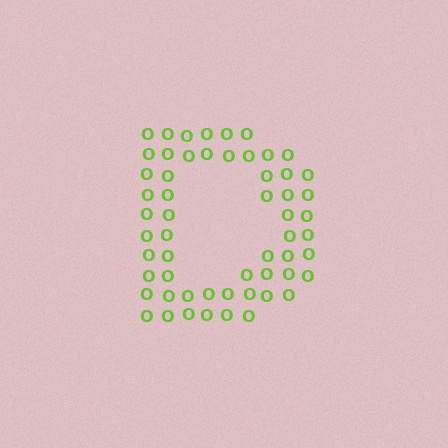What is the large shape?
The large shape is the letter D.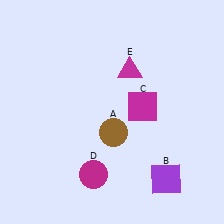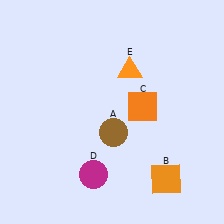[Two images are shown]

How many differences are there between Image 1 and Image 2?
There are 3 differences between the two images.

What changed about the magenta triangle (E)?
In Image 1, E is magenta. In Image 2, it changed to orange.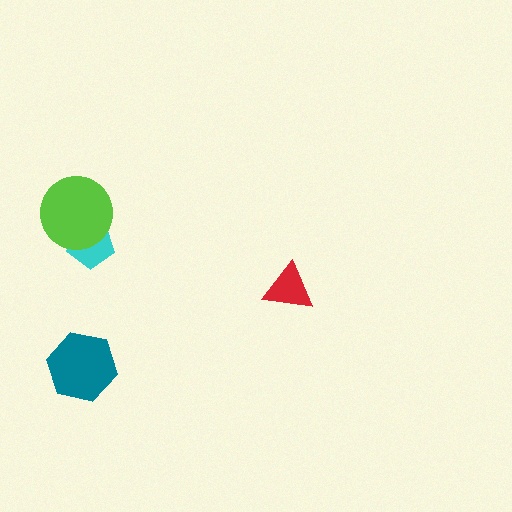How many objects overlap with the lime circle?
1 object overlaps with the lime circle.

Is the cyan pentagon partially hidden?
Yes, it is partially covered by another shape.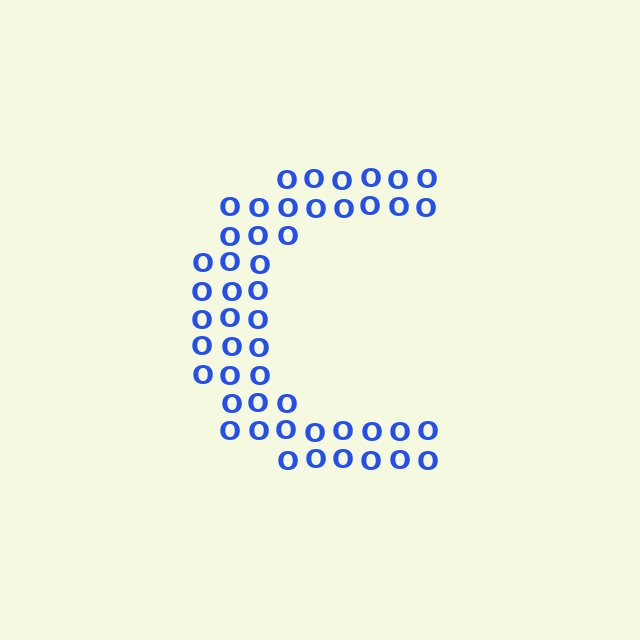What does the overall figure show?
The overall figure shows the letter C.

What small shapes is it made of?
It is made of small letter O's.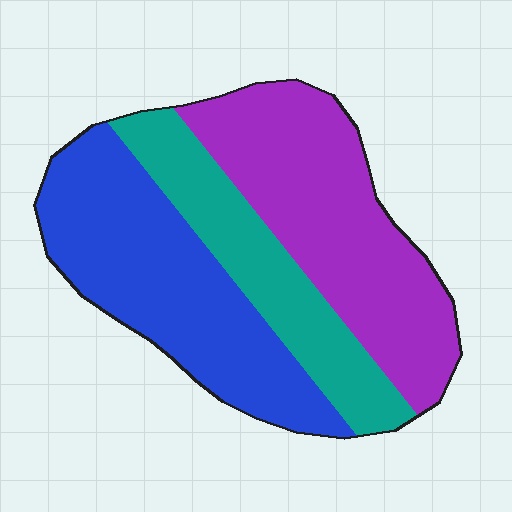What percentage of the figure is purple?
Purple covers around 40% of the figure.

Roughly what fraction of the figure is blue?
Blue covers around 40% of the figure.